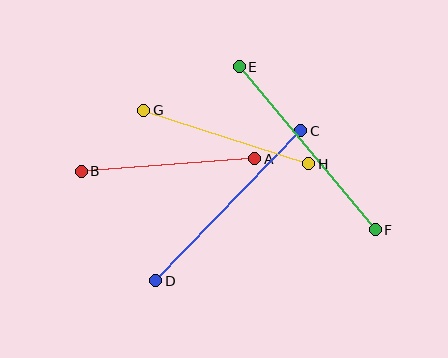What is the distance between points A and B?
The distance is approximately 174 pixels.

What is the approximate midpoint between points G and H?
The midpoint is at approximately (226, 137) pixels.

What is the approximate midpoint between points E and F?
The midpoint is at approximately (307, 148) pixels.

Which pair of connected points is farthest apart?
Points E and F are farthest apart.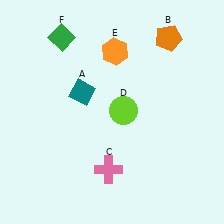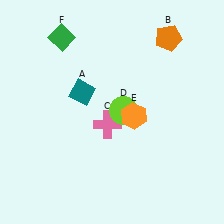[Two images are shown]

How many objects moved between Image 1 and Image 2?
2 objects moved between the two images.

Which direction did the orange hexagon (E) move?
The orange hexagon (E) moved down.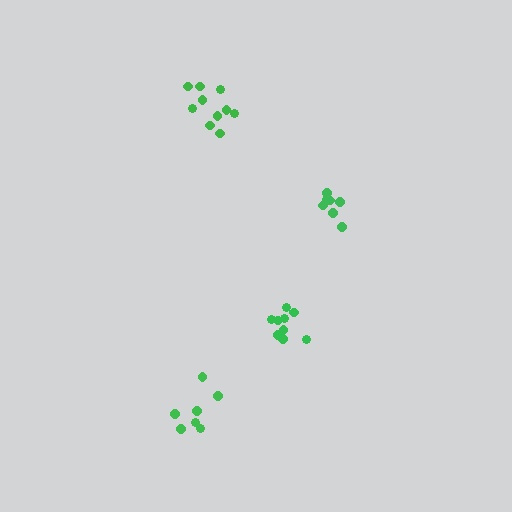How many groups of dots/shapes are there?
There are 4 groups.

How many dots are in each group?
Group 1: 9 dots, Group 2: 7 dots, Group 3: 10 dots, Group 4: 7 dots (33 total).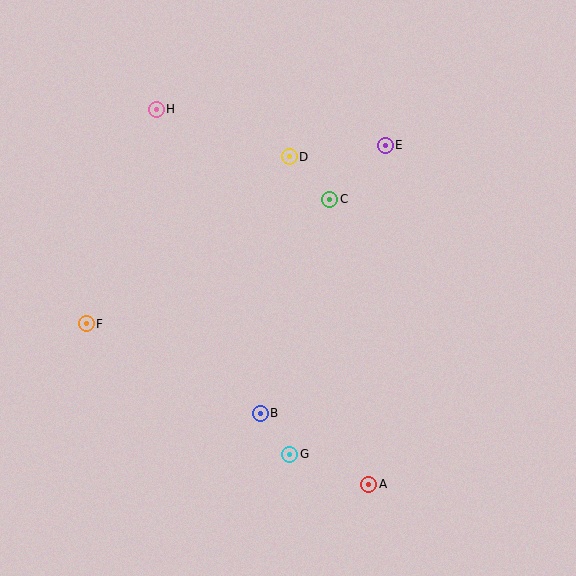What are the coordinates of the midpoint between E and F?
The midpoint between E and F is at (236, 235).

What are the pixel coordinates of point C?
Point C is at (330, 199).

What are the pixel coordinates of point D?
Point D is at (289, 157).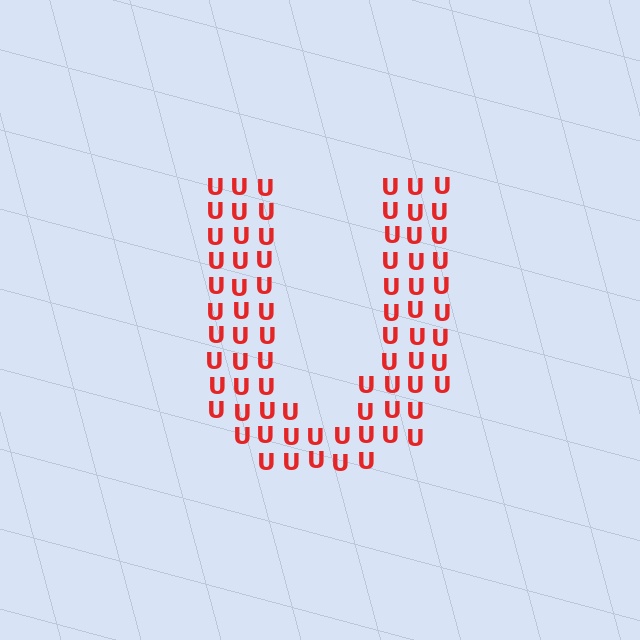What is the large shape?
The large shape is the letter U.